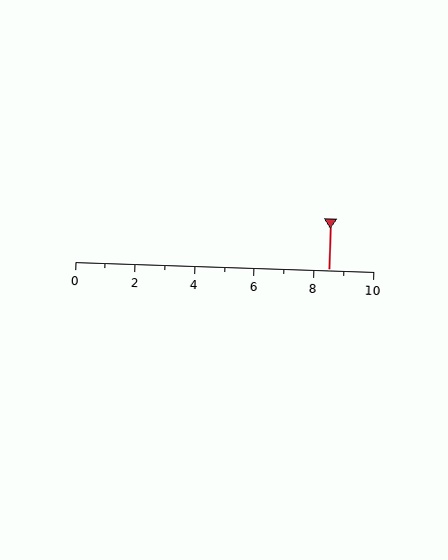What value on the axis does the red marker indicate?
The marker indicates approximately 8.5.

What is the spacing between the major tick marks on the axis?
The major ticks are spaced 2 apart.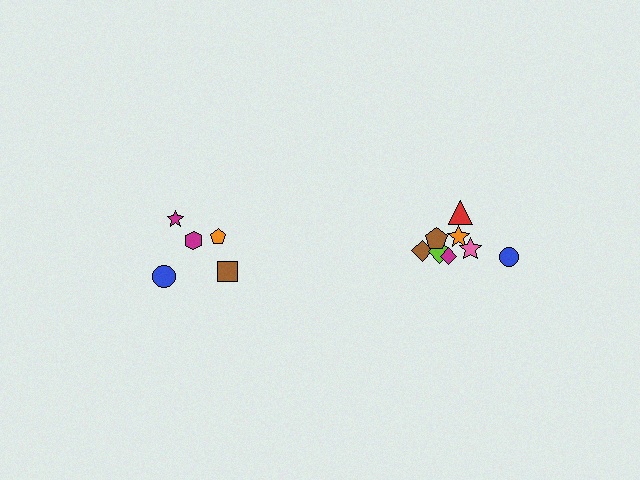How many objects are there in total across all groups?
There are 13 objects.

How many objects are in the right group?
There are 8 objects.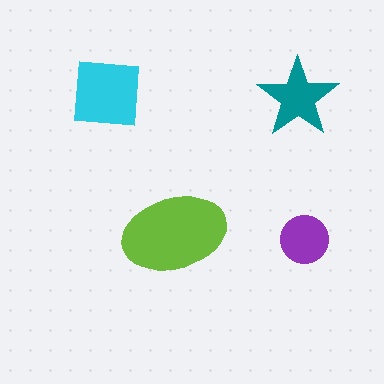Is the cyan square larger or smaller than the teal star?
Larger.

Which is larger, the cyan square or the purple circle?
The cyan square.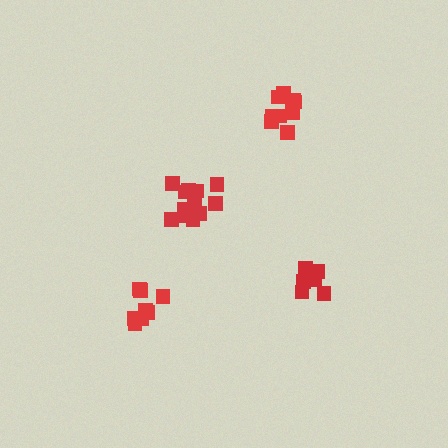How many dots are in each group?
Group 1: 8 dots, Group 2: 13 dots, Group 3: 10 dots, Group 4: 8 dots (39 total).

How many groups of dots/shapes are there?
There are 4 groups.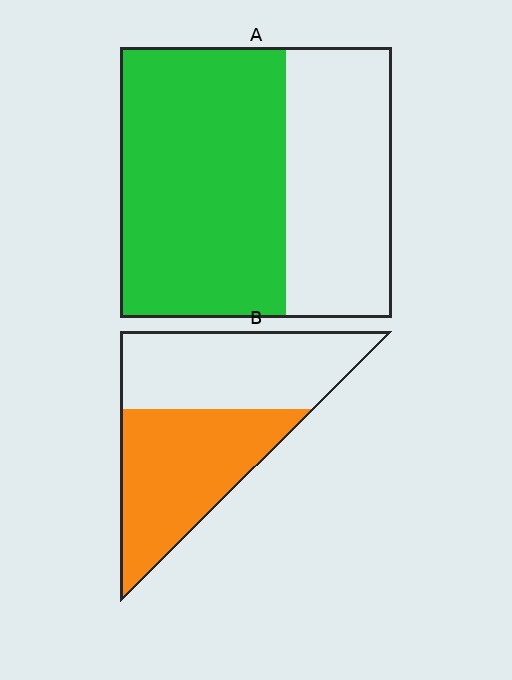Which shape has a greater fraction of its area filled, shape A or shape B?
Shape A.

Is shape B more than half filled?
Roughly half.